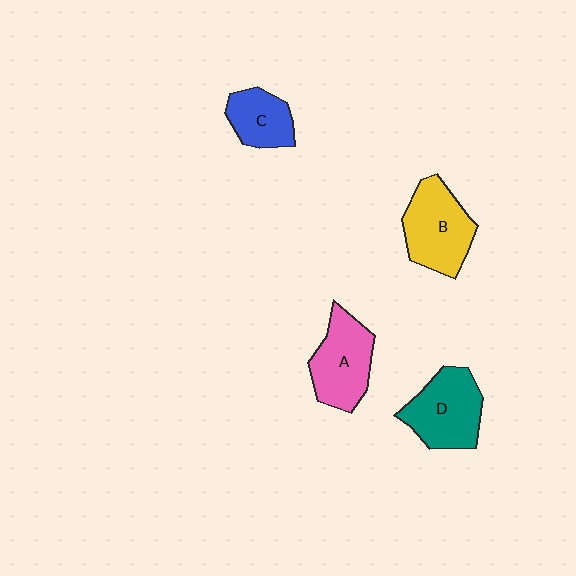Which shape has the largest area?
Shape B (yellow).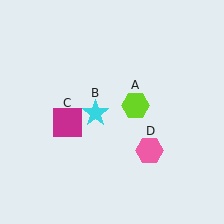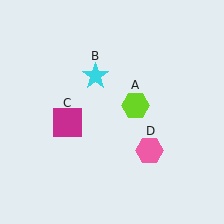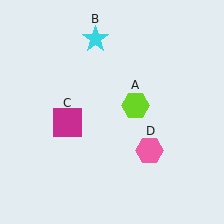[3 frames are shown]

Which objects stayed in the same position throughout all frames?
Lime hexagon (object A) and magenta square (object C) and pink hexagon (object D) remained stationary.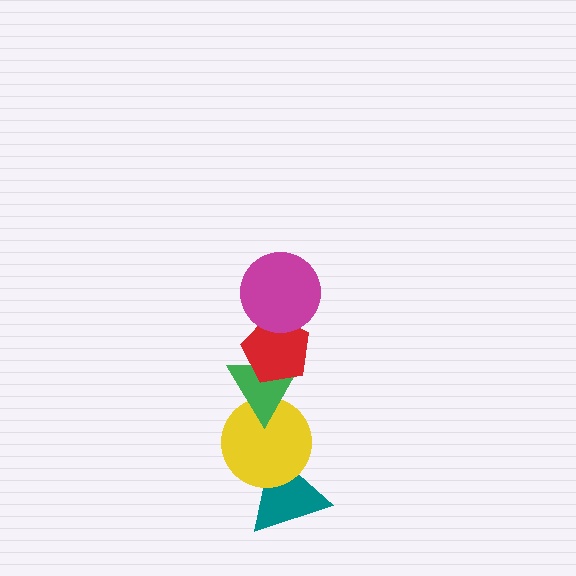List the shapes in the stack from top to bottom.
From top to bottom: the magenta circle, the red pentagon, the green triangle, the yellow circle, the teal triangle.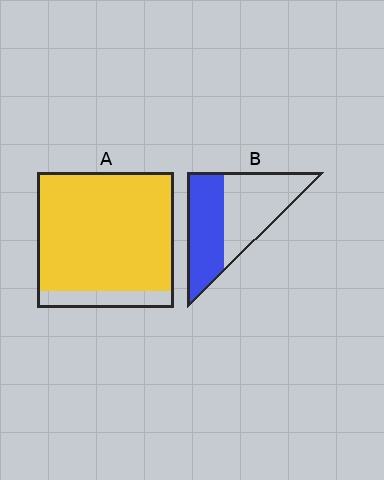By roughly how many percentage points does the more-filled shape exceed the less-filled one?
By roughly 40 percentage points (A over B).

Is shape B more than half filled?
Roughly half.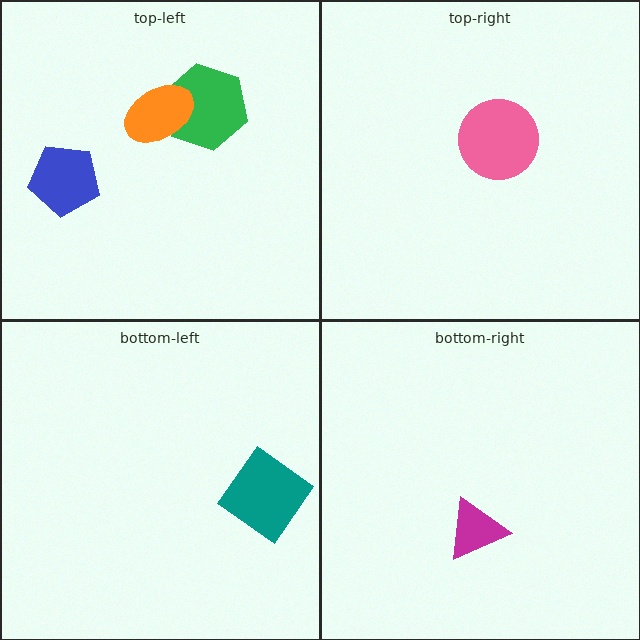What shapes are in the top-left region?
The blue pentagon, the green hexagon, the orange ellipse.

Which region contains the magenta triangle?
The bottom-right region.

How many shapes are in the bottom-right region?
1.